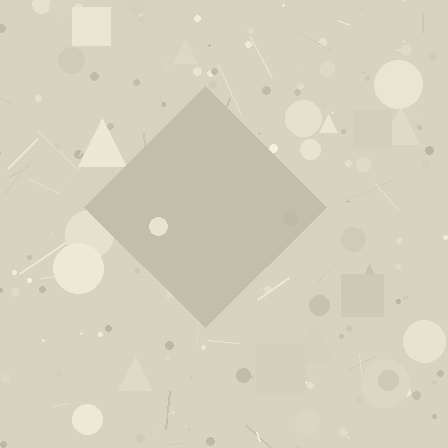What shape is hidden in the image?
A diamond is hidden in the image.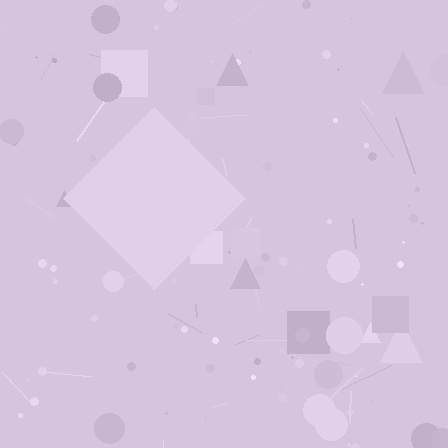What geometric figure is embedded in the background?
A diamond is embedded in the background.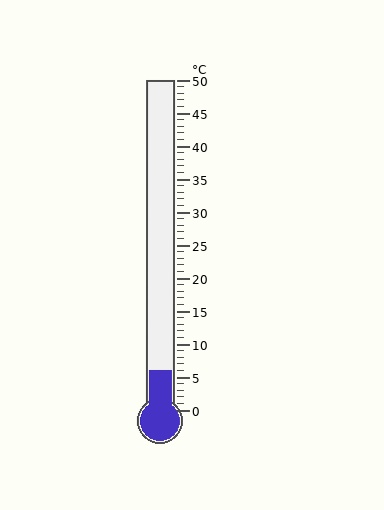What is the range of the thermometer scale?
The thermometer scale ranges from 0°C to 50°C.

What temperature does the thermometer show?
The thermometer shows approximately 6°C.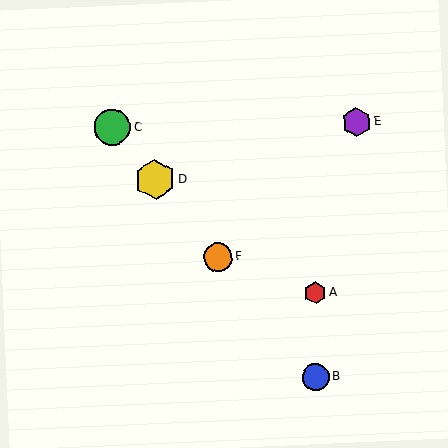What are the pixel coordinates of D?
Object D is at (155, 180).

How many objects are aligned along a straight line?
4 objects (B, C, D, F) are aligned along a straight line.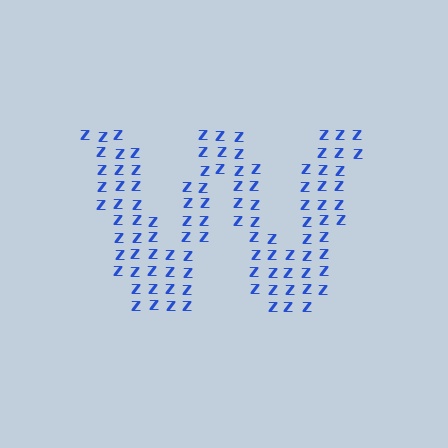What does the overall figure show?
The overall figure shows the letter W.